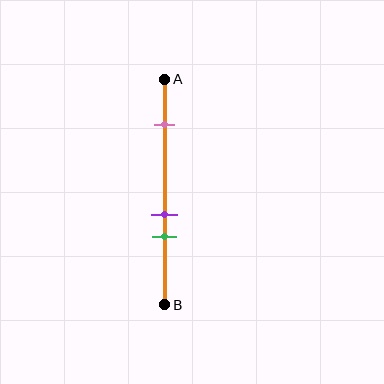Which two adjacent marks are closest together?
The purple and green marks are the closest adjacent pair.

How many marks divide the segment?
There are 3 marks dividing the segment.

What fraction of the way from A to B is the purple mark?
The purple mark is approximately 60% (0.6) of the way from A to B.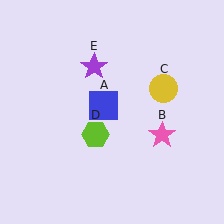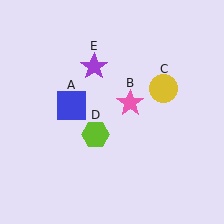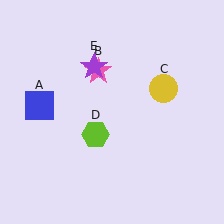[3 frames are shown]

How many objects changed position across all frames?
2 objects changed position: blue square (object A), pink star (object B).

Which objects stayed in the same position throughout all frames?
Yellow circle (object C) and lime hexagon (object D) and purple star (object E) remained stationary.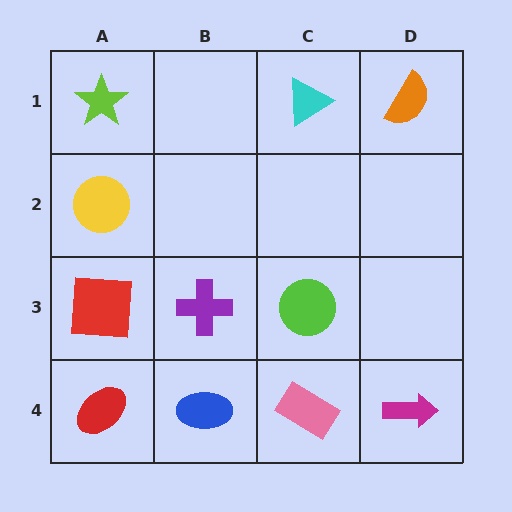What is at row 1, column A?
A lime star.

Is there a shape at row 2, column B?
No, that cell is empty.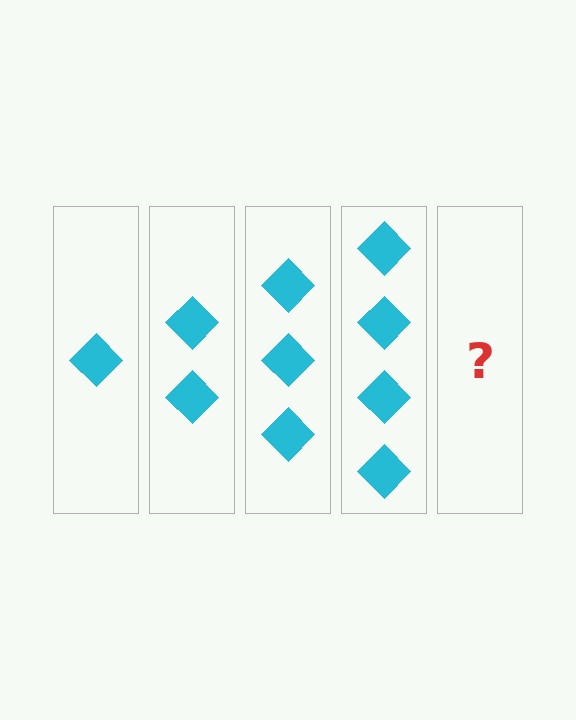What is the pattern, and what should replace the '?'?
The pattern is that each step adds one more diamond. The '?' should be 5 diamonds.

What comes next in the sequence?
The next element should be 5 diamonds.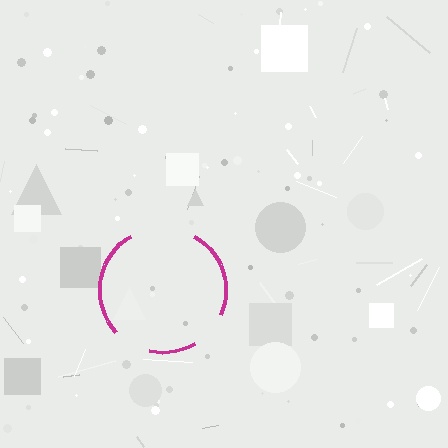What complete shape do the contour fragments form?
The contour fragments form a circle.